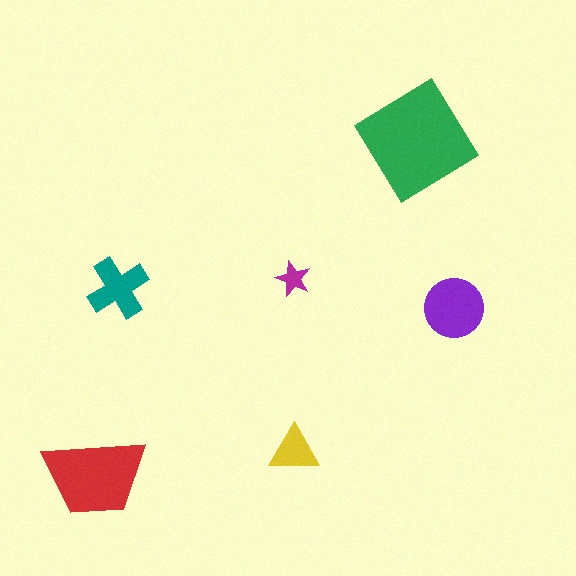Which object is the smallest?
The magenta star.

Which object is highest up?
The green diamond is topmost.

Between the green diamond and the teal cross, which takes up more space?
The green diamond.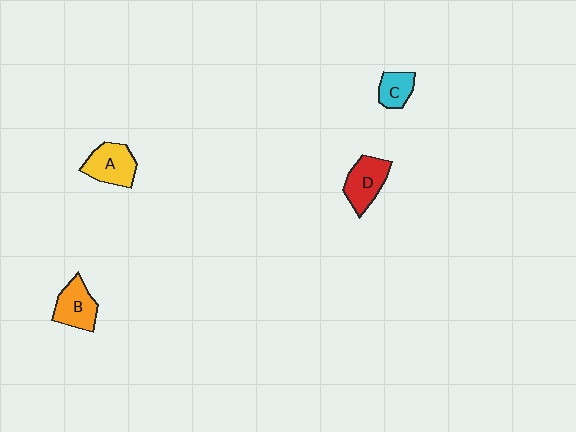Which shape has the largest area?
Shape A (yellow).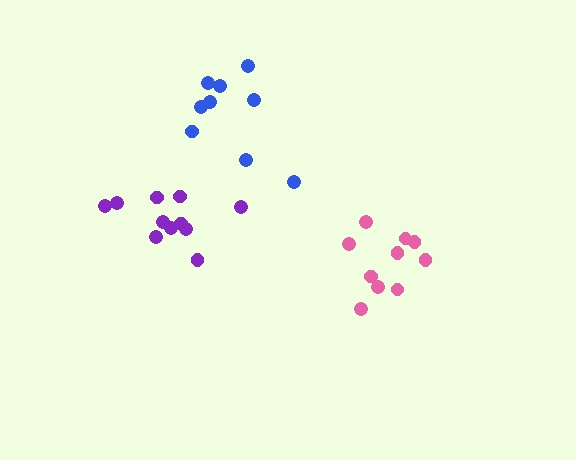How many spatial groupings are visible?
There are 3 spatial groupings.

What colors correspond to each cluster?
The clusters are colored: purple, pink, blue.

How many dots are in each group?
Group 1: 11 dots, Group 2: 10 dots, Group 3: 9 dots (30 total).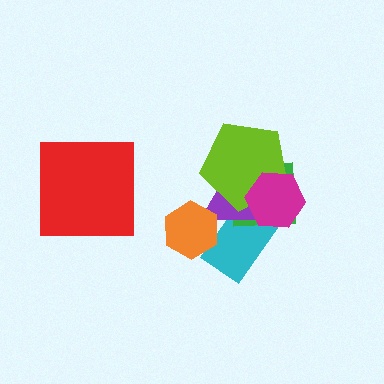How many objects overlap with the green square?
4 objects overlap with the green square.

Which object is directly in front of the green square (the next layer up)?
The purple triangle is directly in front of the green square.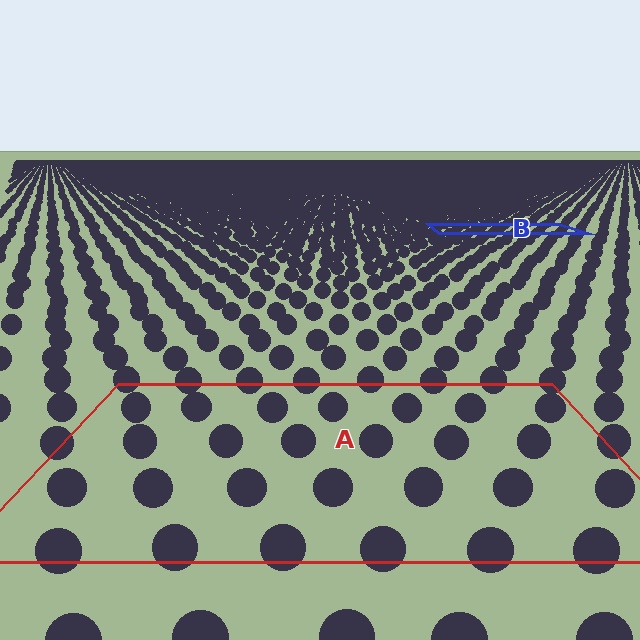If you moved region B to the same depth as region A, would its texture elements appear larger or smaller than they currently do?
They would appear larger. At a closer depth, the same texture elements are projected at a bigger on-screen size.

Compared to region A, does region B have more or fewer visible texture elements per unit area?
Region B has more texture elements per unit area — they are packed more densely because it is farther away.